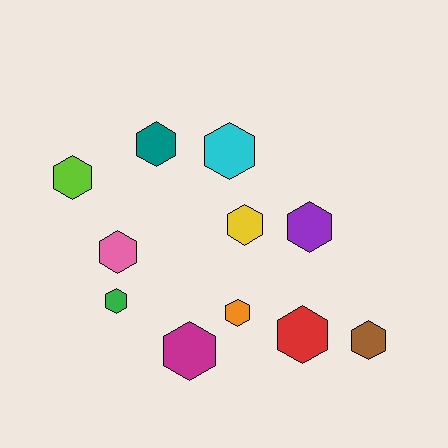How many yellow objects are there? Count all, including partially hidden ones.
There is 1 yellow object.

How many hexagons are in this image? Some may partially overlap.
There are 11 hexagons.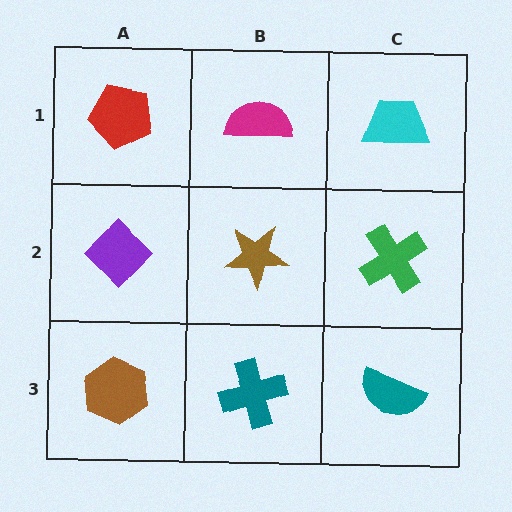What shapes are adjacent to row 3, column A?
A purple diamond (row 2, column A), a teal cross (row 3, column B).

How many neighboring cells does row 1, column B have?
3.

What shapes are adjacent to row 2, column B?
A magenta semicircle (row 1, column B), a teal cross (row 3, column B), a purple diamond (row 2, column A), a green cross (row 2, column C).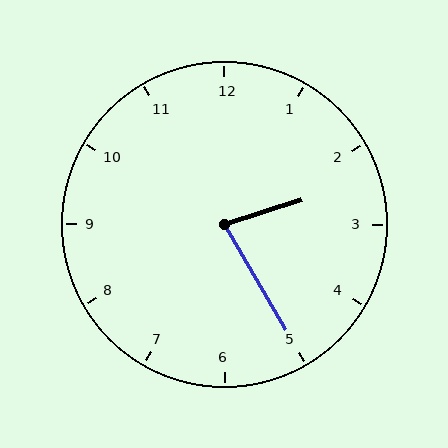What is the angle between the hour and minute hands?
Approximately 78 degrees.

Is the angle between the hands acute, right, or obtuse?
It is acute.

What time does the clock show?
2:25.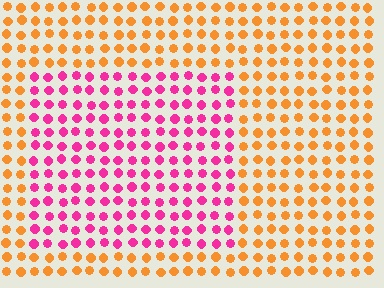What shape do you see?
I see a rectangle.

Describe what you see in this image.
The image is filled with small orange elements in a uniform arrangement. A rectangle-shaped region is visible where the elements are tinted to a slightly different hue, forming a subtle color boundary.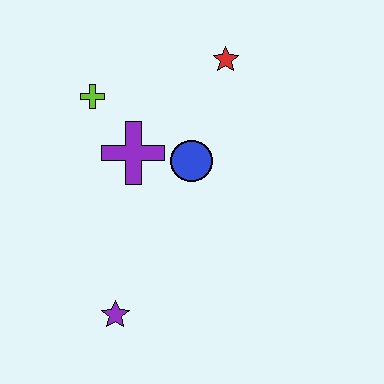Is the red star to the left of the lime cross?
No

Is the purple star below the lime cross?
Yes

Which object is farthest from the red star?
The purple star is farthest from the red star.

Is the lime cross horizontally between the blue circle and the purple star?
No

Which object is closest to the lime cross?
The purple cross is closest to the lime cross.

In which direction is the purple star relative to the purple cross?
The purple star is below the purple cross.